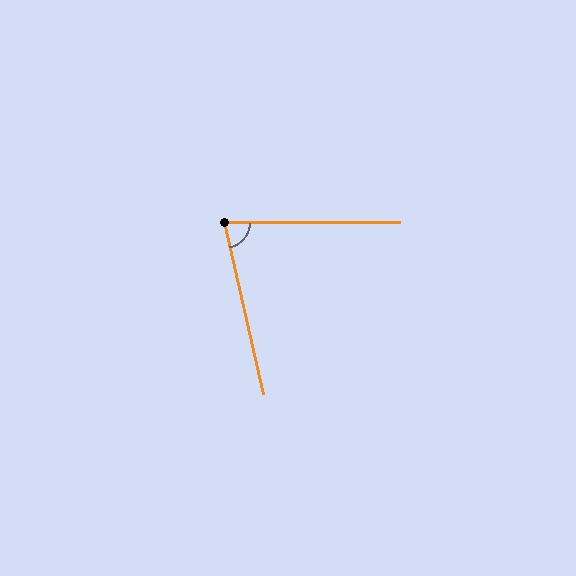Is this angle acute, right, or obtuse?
It is acute.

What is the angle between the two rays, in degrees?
Approximately 77 degrees.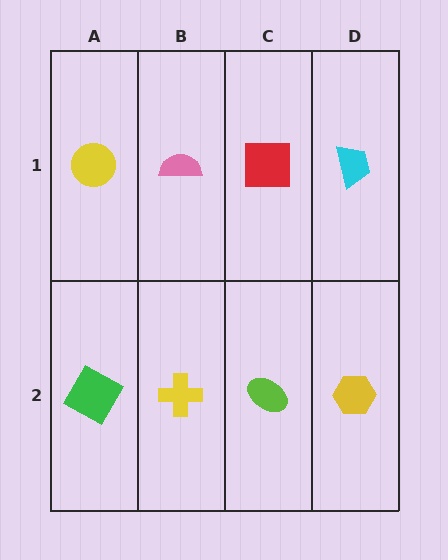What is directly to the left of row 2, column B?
A green square.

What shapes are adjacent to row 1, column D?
A yellow hexagon (row 2, column D), a red square (row 1, column C).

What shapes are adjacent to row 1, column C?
A lime ellipse (row 2, column C), a pink semicircle (row 1, column B), a cyan trapezoid (row 1, column D).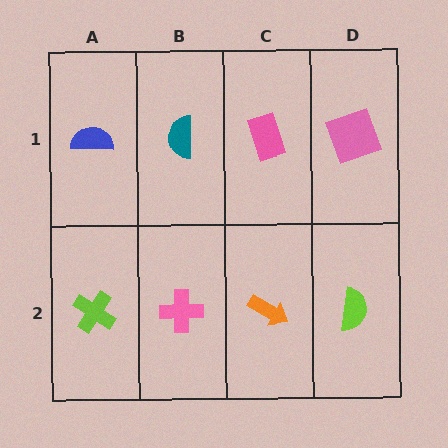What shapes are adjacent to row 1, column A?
A lime cross (row 2, column A), a teal semicircle (row 1, column B).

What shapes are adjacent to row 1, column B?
A pink cross (row 2, column B), a blue semicircle (row 1, column A), a pink rectangle (row 1, column C).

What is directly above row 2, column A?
A blue semicircle.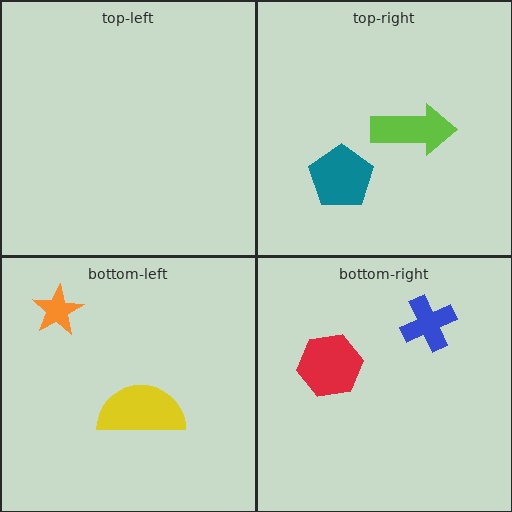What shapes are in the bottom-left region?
The yellow semicircle, the orange star.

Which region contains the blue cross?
The bottom-right region.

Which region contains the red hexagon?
The bottom-right region.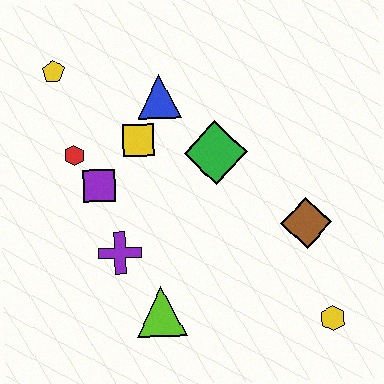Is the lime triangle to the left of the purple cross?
No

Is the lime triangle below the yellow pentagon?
Yes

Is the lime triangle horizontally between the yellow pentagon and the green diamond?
Yes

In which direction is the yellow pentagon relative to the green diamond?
The yellow pentagon is to the left of the green diamond.